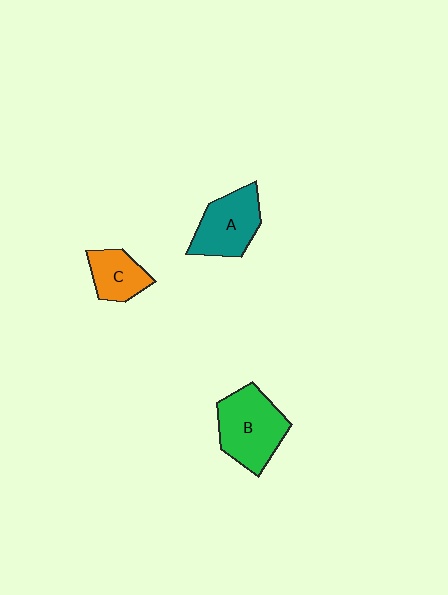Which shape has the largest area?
Shape B (green).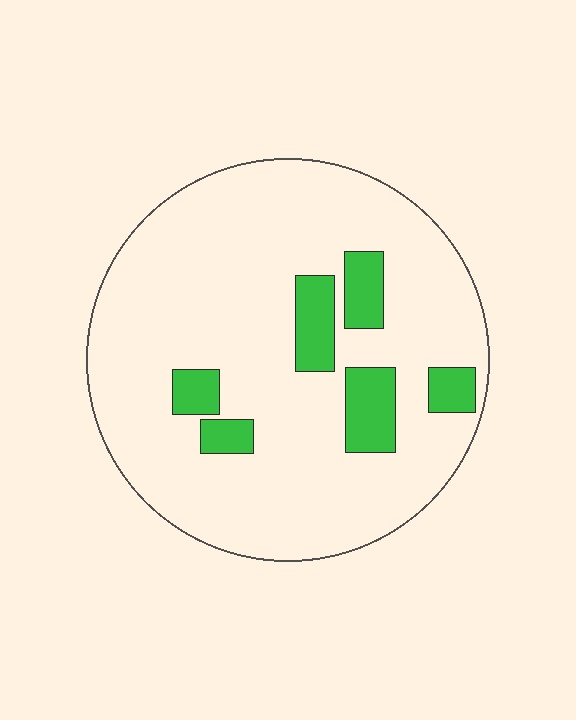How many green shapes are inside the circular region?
6.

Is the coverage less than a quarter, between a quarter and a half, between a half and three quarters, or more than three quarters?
Less than a quarter.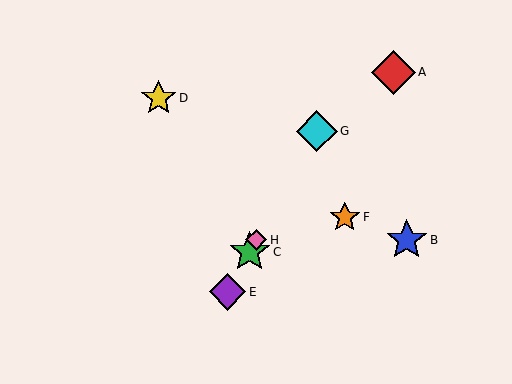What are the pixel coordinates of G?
Object G is at (317, 131).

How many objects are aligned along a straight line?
4 objects (C, E, G, H) are aligned along a straight line.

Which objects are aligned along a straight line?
Objects C, E, G, H are aligned along a straight line.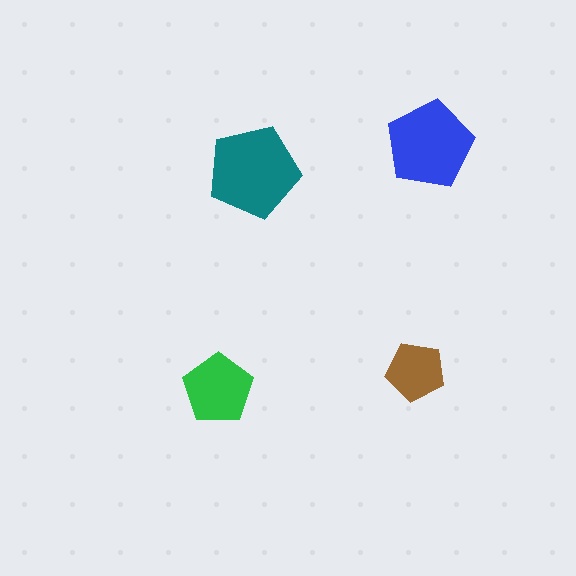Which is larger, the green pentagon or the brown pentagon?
The green one.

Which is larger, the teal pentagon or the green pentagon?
The teal one.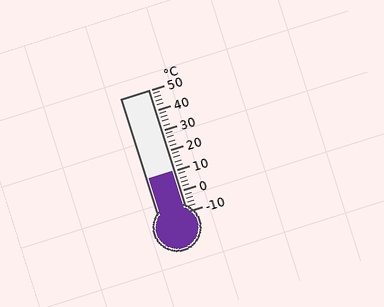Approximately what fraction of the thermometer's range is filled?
The thermometer is filled to approximately 35% of its range.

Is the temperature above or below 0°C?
The temperature is above 0°C.